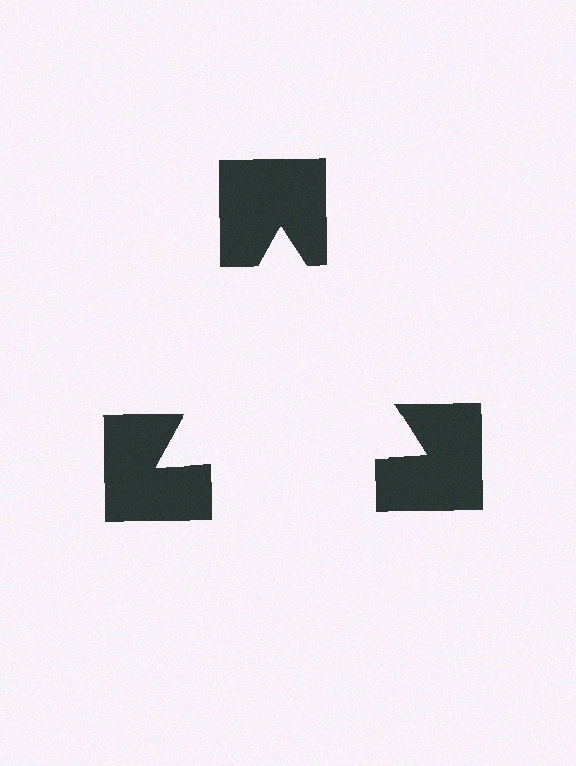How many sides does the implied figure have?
3 sides.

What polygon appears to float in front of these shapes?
An illusory triangle — its edges are inferred from the aligned wedge cuts in the notched squares, not physically drawn.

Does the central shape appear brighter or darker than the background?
It typically appears slightly brighter than the background, even though no actual brightness change is drawn.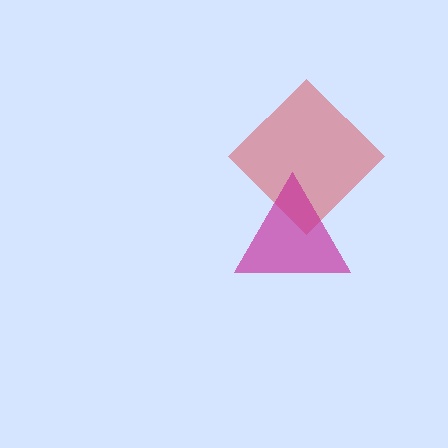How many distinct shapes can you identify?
There are 2 distinct shapes: a red diamond, a magenta triangle.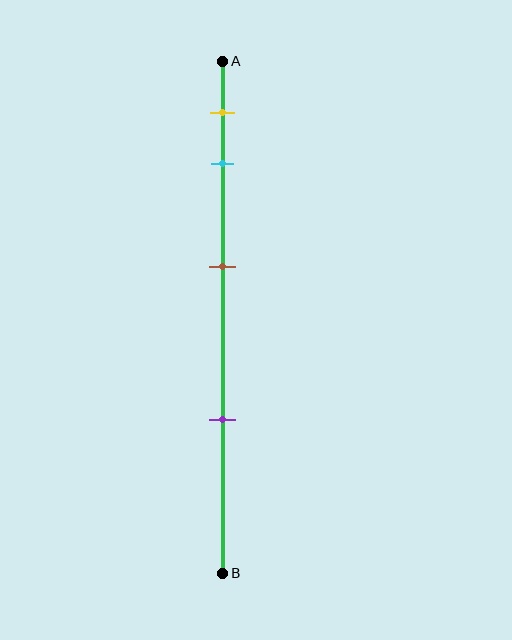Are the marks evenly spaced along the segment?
No, the marks are not evenly spaced.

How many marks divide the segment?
There are 4 marks dividing the segment.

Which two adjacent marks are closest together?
The yellow and cyan marks are the closest adjacent pair.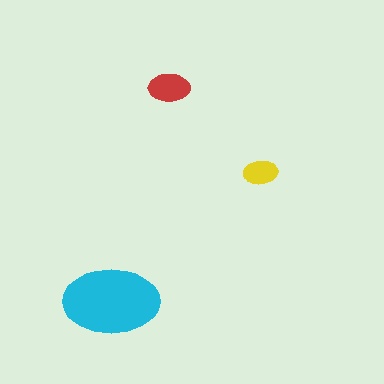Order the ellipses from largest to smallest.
the cyan one, the red one, the yellow one.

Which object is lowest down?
The cyan ellipse is bottommost.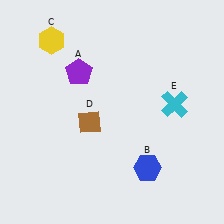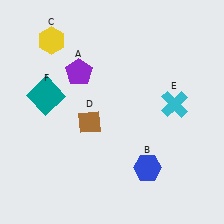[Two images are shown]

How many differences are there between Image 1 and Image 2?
There is 1 difference between the two images.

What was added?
A teal square (F) was added in Image 2.